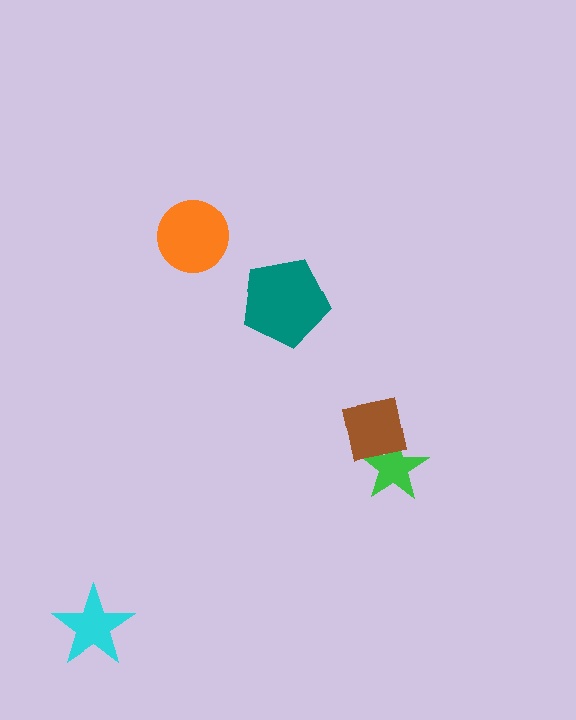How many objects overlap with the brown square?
1 object overlaps with the brown square.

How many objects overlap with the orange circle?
0 objects overlap with the orange circle.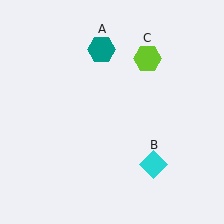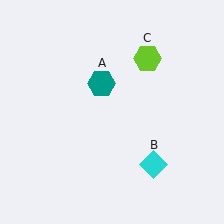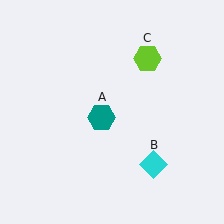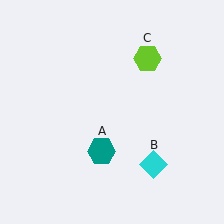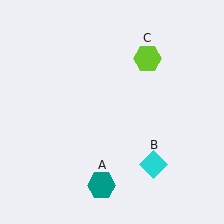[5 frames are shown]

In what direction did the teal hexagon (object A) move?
The teal hexagon (object A) moved down.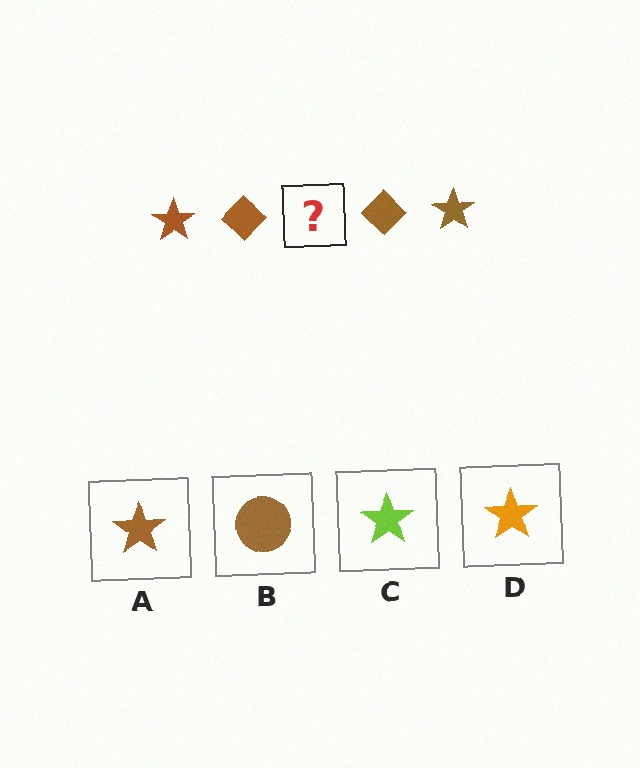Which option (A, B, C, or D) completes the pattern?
A.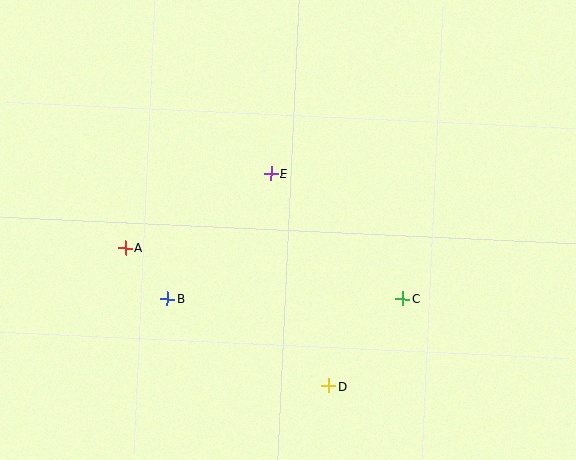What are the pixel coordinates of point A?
Point A is at (125, 248).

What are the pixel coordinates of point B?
Point B is at (167, 299).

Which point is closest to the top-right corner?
Point C is closest to the top-right corner.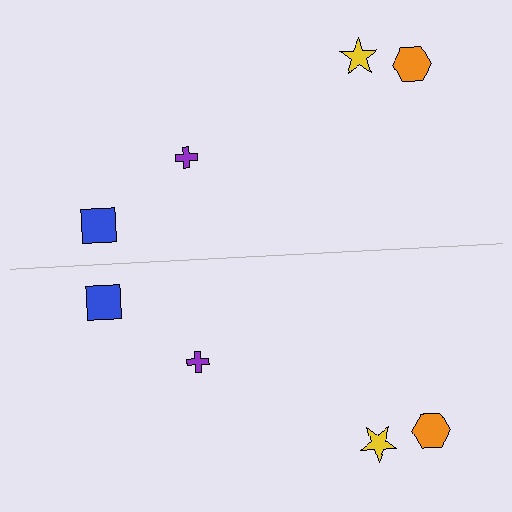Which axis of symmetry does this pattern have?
The pattern has a horizontal axis of symmetry running through the center of the image.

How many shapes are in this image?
There are 8 shapes in this image.